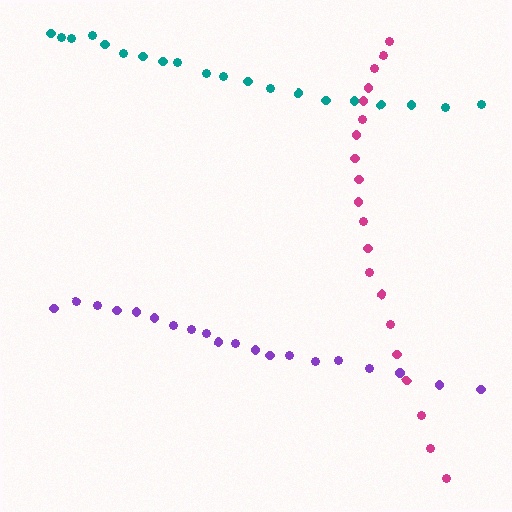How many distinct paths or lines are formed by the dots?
There are 3 distinct paths.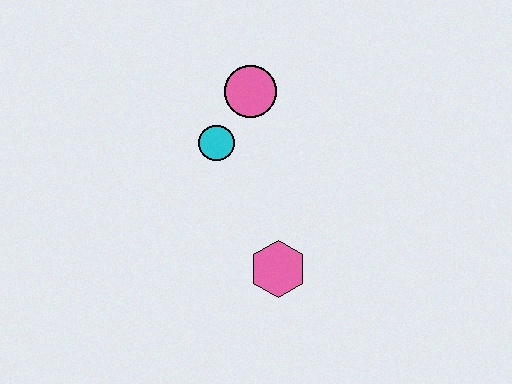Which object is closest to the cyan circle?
The pink circle is closest to the cyan circle.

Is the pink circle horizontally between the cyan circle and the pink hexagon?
Yes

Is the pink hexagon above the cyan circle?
No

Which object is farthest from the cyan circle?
The pink hexagon is farthest from the cyan circle.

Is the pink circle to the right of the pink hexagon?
No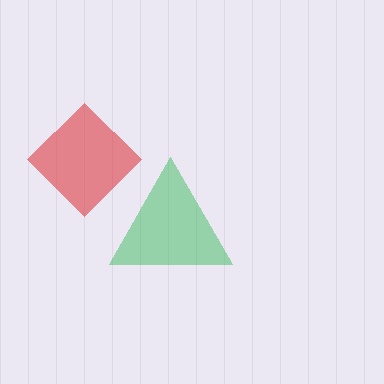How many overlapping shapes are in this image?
There are 2 overlapping shapes in the image.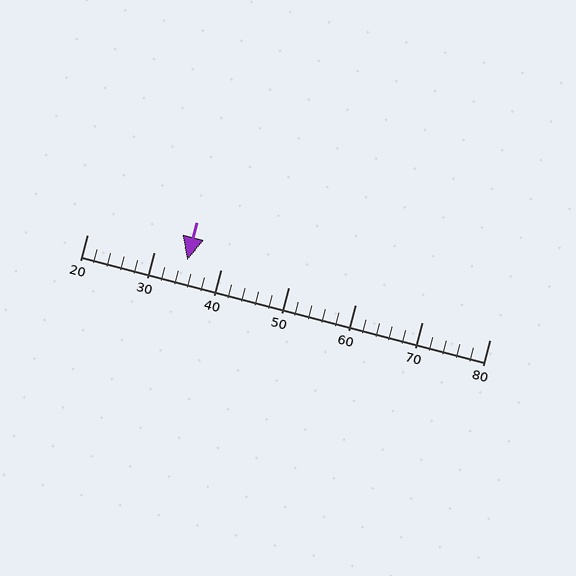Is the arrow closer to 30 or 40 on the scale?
The arrow is closer to 30.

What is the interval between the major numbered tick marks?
The major tick marks are spaced 10 units apart.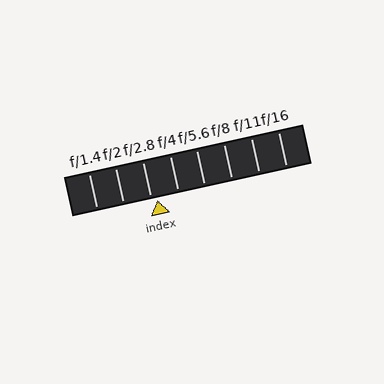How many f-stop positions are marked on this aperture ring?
There are 8 f-stop positions marked.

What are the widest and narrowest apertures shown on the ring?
The widest aperture shown is f/1.4 and the narrowest is f/16.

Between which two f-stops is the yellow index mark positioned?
The index mark is between f/2.8 and f/4.